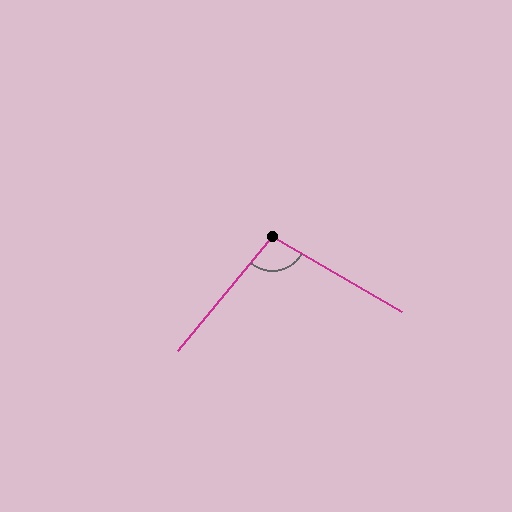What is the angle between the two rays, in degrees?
Approximately 99 degrees.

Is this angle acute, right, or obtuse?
It is obtuse.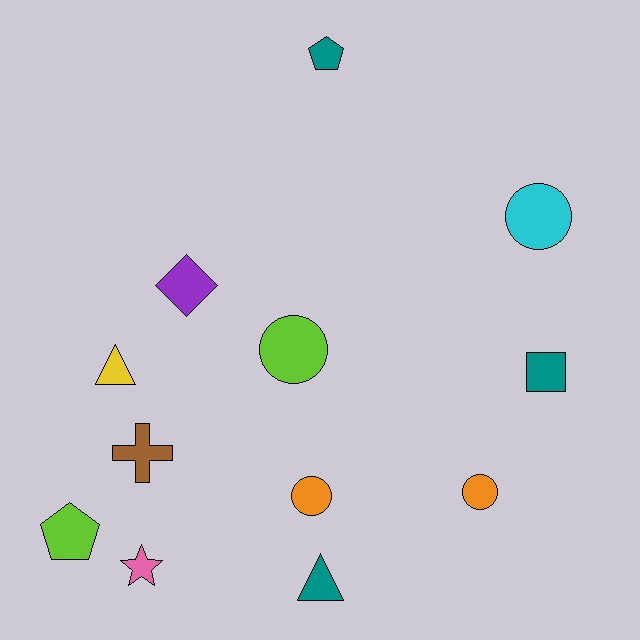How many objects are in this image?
There are 12 objects.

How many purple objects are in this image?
There is 1 purple object.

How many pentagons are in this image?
There are 2 pentagons.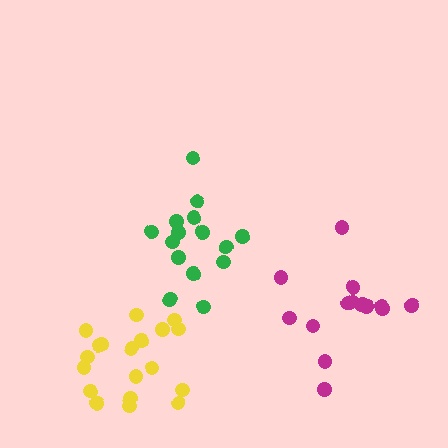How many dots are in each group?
Group 1: 14 dots, Group 2: 15 dots, Group 3: 19 dots (48 total).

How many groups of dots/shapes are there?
There are 3 groups.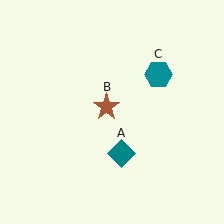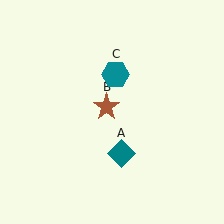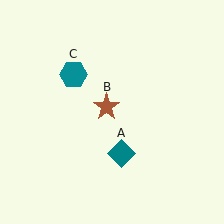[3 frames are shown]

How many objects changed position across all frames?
1 object changed position: teal hexagon (object C).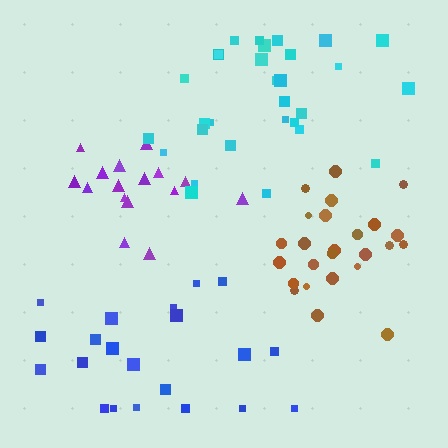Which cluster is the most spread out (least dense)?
Blue.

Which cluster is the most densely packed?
Brown.